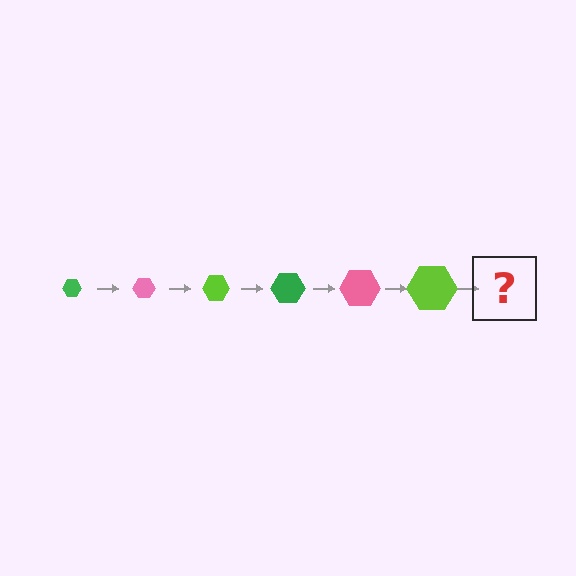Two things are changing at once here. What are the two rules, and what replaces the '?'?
The two rules are that the hexagon grows larger each step and the color cycles through green, pink, and lime. The '?' should be a green hexagon, larger than the previous one.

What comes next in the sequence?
The next element should be a green hexagon, larger than the previous one.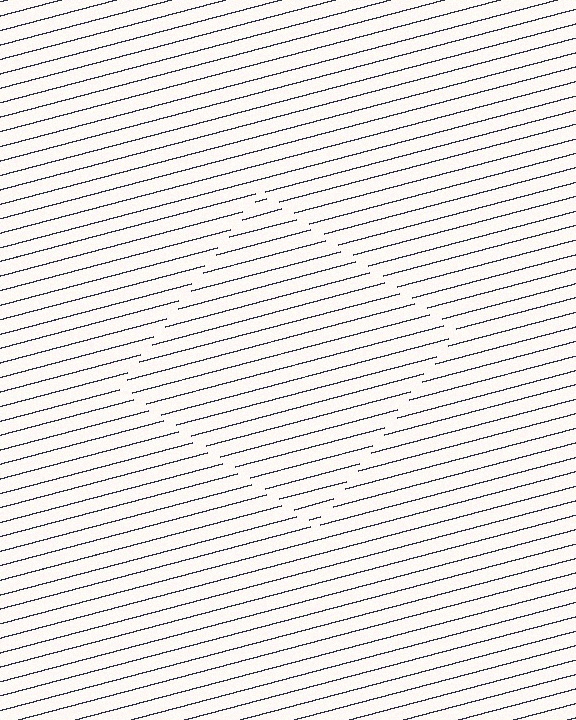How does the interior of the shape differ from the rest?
The interior of the shape contains the same grating, shifted by half a period — the contour is defined by the phase discontinuity where line-ends from the inner and outer gratings abut.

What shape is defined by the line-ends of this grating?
An illusory square. The interior of the shape contains the same grating, shifted by half a period — the contour is defined by the phase discontinuity where line-ends from the inner and outer gratings abut.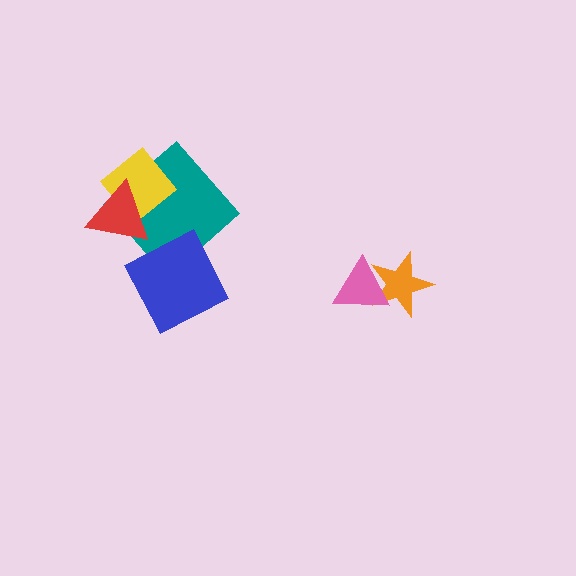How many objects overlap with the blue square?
1 object overlaps with the blue square.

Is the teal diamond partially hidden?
Yes, it is partially covered by another shape.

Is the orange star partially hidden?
Yes, it is partially covered by another shape.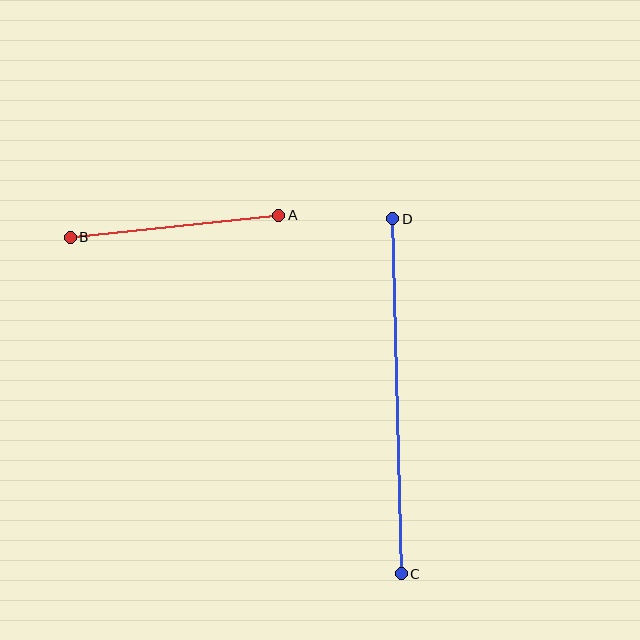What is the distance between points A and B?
The distance is approximately 210 pixels.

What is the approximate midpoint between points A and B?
The midpoint is at approximately (175, 226) pixels.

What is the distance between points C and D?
The distance is approximately 355 pixels.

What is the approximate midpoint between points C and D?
The midpoint is at approximately (397, 396) pixels.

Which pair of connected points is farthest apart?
Points C and D are farthest apart.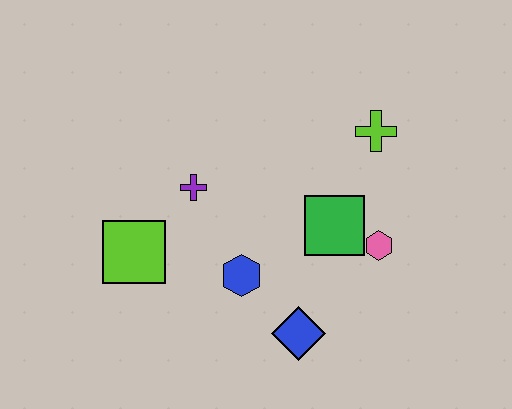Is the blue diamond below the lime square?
Yes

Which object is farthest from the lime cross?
The lime square is farthest from the lime cross.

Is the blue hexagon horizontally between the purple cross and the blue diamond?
Yes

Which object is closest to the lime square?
The purple cross is closest to the lime square.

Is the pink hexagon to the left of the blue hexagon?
No